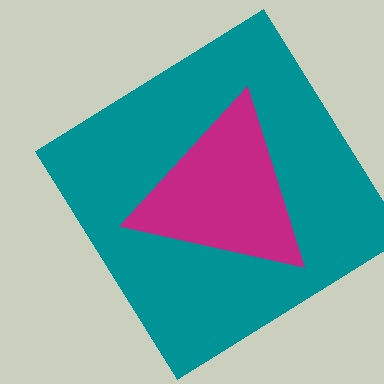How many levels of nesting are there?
2.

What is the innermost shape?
The magenta triangle.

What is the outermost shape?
The teal diamond.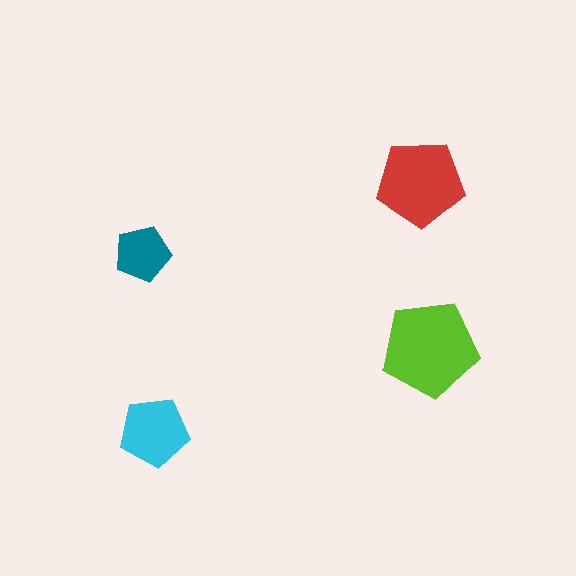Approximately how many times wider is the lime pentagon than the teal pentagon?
About 1.5 times wider.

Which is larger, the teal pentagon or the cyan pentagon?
The cyan one.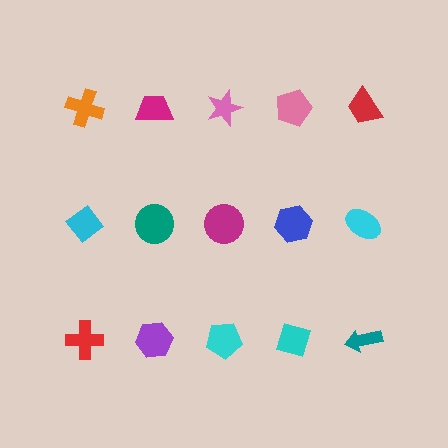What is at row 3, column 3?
A cyan pentagon.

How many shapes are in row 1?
5 shapes.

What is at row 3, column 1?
A red cross.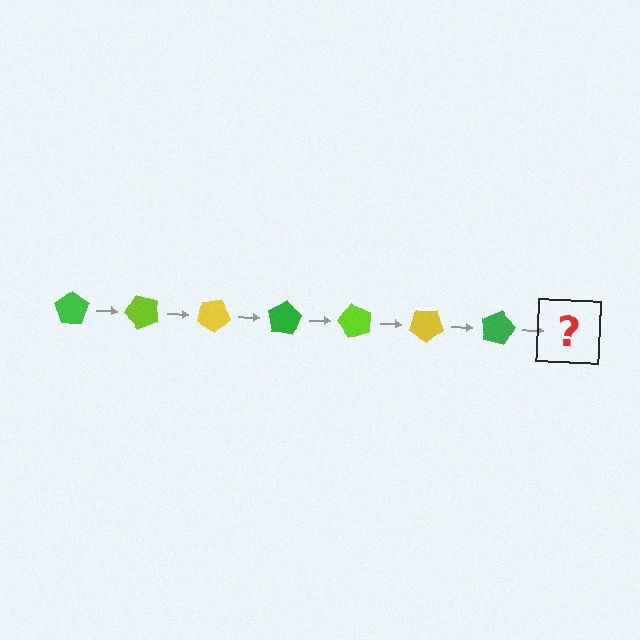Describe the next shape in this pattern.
It should be a lime pentagon, rotated 350 degrees from the start.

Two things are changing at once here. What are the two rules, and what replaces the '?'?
The two rules are that it rotates 50 degrees each step and the color cycles through green, lime, and yellow. The '?' should be a lime pentagon, rotated 350 degrees from the start.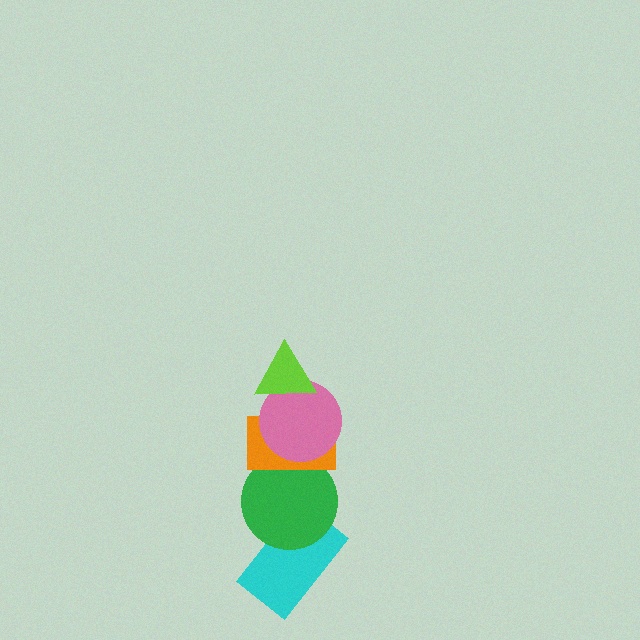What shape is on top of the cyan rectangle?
The green circle is on top of the cyan rectangle.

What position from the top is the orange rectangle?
The orange rectangle is 3rd from the top.